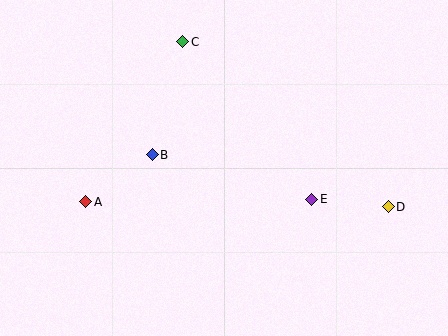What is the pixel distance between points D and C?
The distance between D and C is 264 pixels.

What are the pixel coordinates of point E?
Point E is at (312, 199).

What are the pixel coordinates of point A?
Point A is at (86, 202).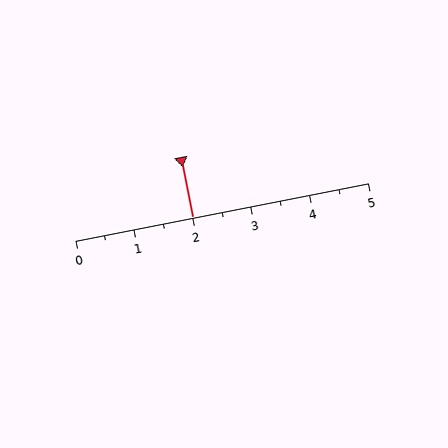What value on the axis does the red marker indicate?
The marker indicates approximately 2.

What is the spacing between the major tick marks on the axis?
The major ticks are spaced 1 apart.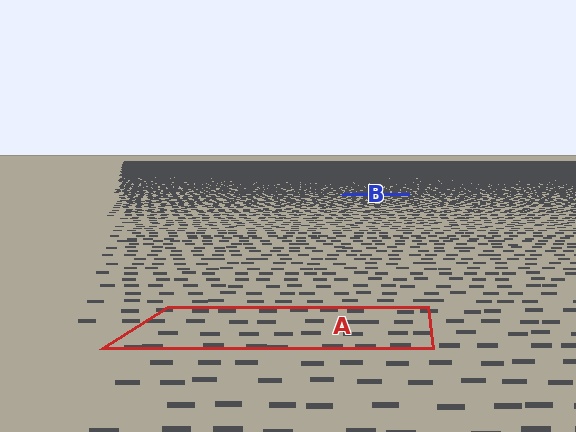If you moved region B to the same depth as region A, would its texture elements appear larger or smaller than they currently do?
They would appear larger. At a closer depth, the same texture elements are projected at a bigger on-screen size.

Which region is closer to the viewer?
Region A is closer. The texture elements there are larger and more spread out.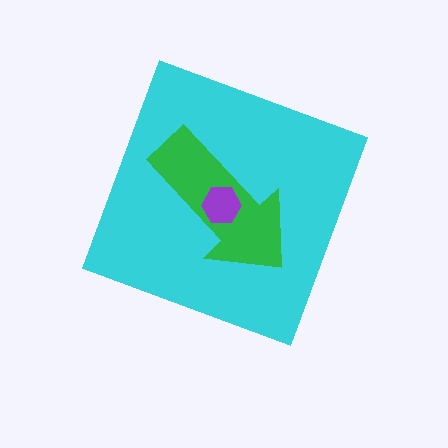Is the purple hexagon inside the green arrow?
Yes.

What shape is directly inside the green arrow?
The purple hexagon.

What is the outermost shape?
The cyan diamond.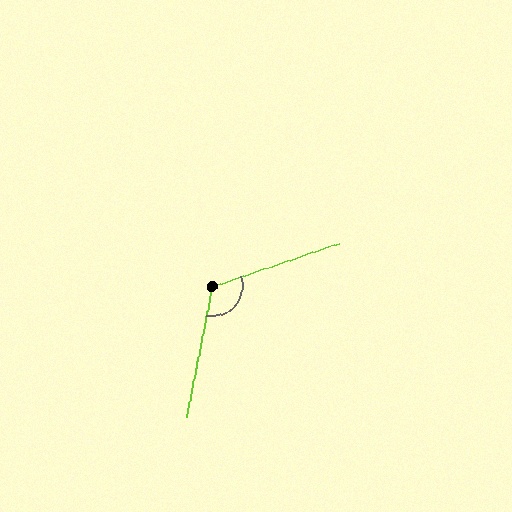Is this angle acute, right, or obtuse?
It is obtuse.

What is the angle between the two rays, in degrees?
Approximately 120 degrees.